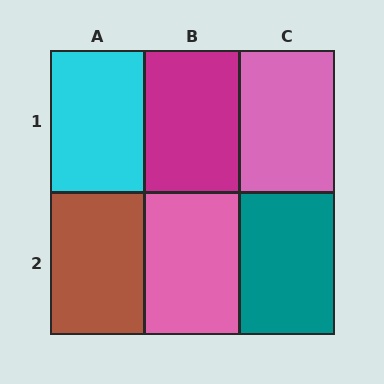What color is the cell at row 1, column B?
Magenta.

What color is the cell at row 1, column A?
Cyan.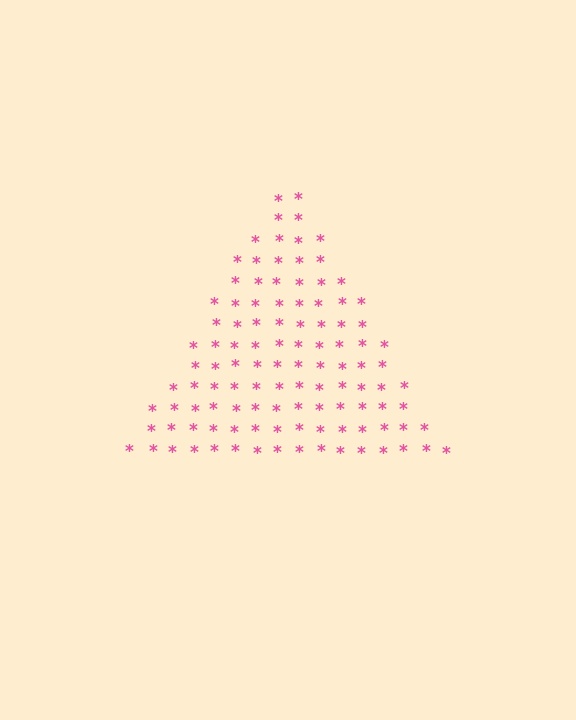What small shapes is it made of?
It is made of small asterisks.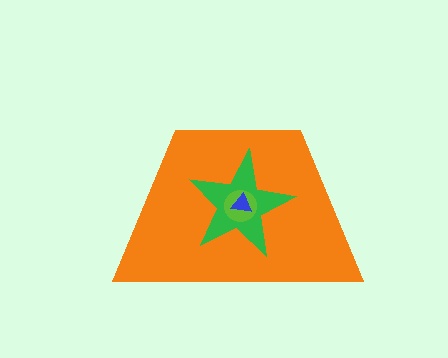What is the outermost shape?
The orange trapezoid.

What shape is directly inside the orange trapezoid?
The green star.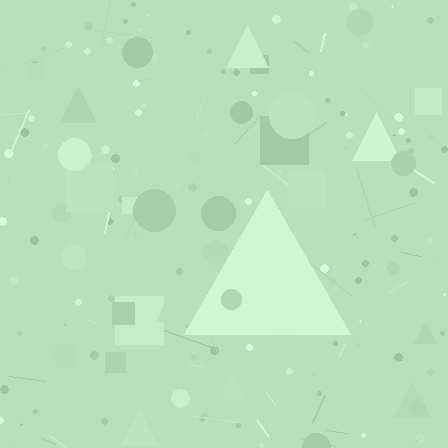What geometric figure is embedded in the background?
A triangle is embedded in the background.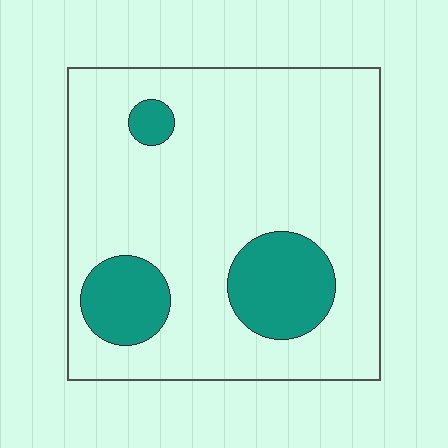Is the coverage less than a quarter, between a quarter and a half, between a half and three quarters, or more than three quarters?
Less than a quarter.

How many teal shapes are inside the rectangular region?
3.